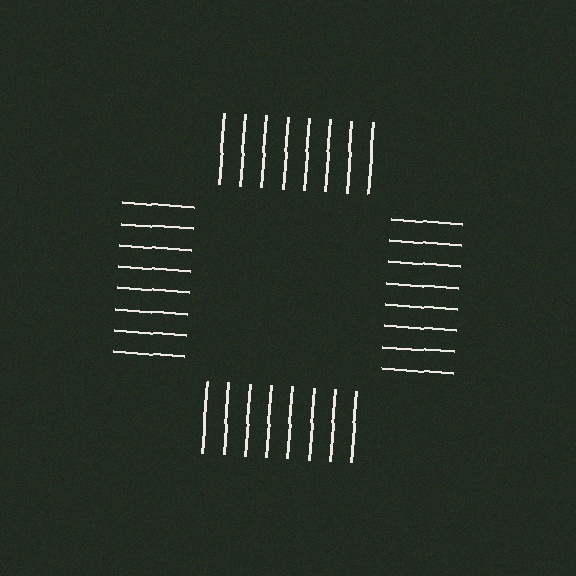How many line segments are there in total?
32 — 8 along each of the 4 edges.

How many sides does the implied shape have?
4 sides — the line-ends trace a square.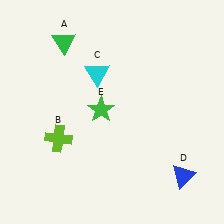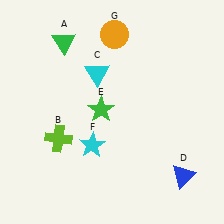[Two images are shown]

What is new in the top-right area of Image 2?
An orange circle (G) was added in the top-right area of Image 2.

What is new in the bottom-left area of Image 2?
A cyan star (F) was added in the bottom-left area of Image 2.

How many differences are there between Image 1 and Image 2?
There are 2 differences between the two images.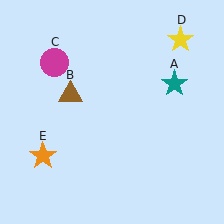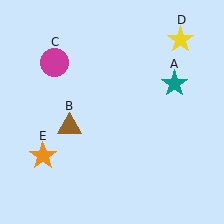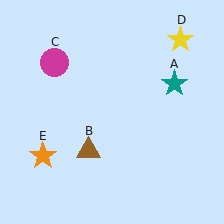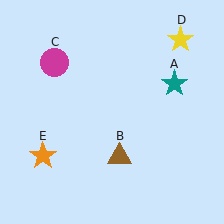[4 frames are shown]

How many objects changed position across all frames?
1 object changed position: brown triangle (object B).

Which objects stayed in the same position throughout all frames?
Teal star (object A) and magenta circle (object C) and yellow star (object D) and orange star (object E) remained stationary.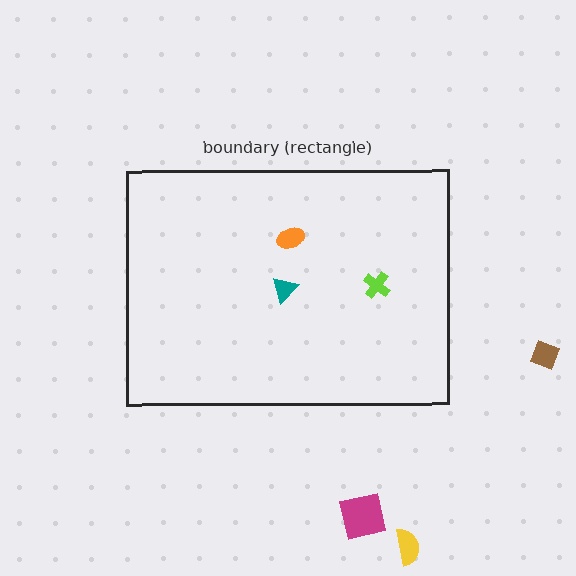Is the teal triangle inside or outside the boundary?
Inside.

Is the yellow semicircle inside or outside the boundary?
Outside.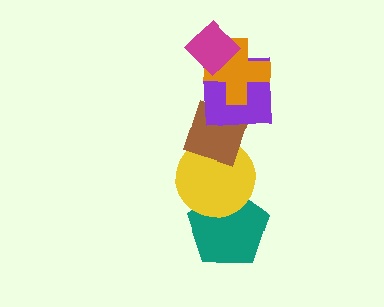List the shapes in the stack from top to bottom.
From top to bottom: the magenta diamond, the orange cross, the purple square, the brown diamond, the yellow circle, the teal pentagon.